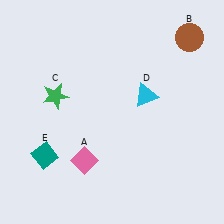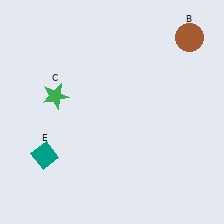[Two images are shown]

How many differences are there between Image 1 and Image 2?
There are 2 differences between the two images.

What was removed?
The cyan triangle (D), the pink diamond (A) were removed in Image 2.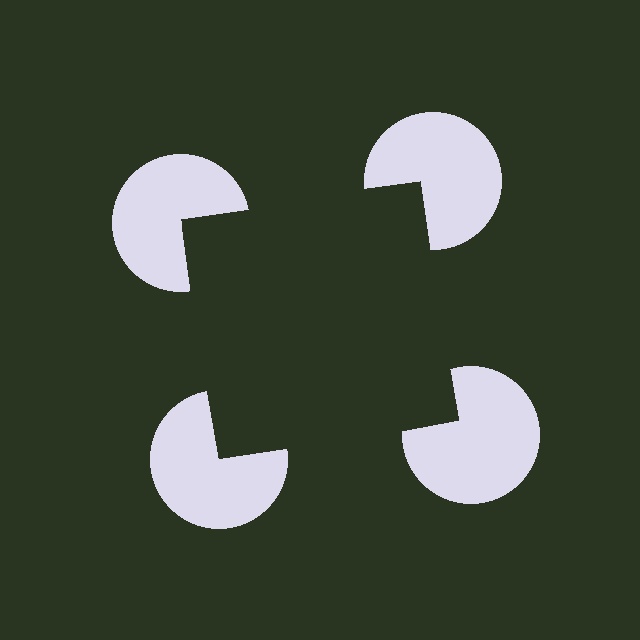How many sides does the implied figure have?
4 sides.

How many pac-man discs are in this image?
There are 4 — one at each vertex of the illusory square.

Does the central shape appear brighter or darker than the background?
It typically appears slightly darker than the background, even though no actual brightness change is drawn.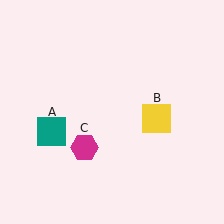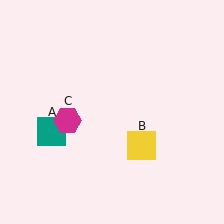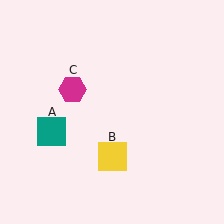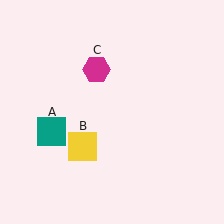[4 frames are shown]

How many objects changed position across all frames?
2 objects changed position: yellow square (object B), magenta hexagon (object C).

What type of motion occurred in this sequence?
The yellow square (object B), magenta hexagon (object C) rotated clockwise around the center of the scene.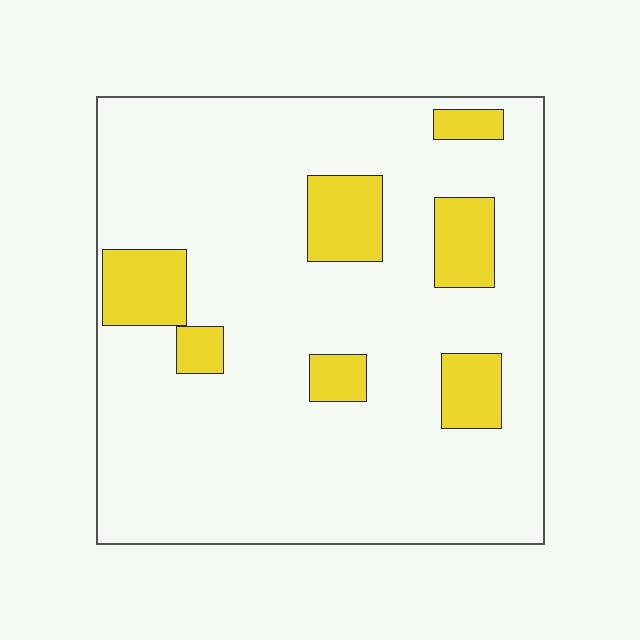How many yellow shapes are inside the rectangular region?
7.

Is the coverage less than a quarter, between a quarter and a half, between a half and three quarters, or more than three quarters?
Less than a quarter.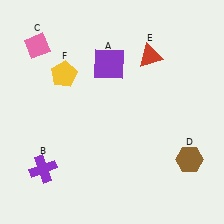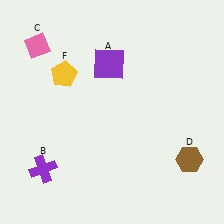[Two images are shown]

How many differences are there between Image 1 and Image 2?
There is 1 difference between the two images.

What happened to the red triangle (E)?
The red triangle (E) was removed in Image 2. It was in the top-right area of Image 1.